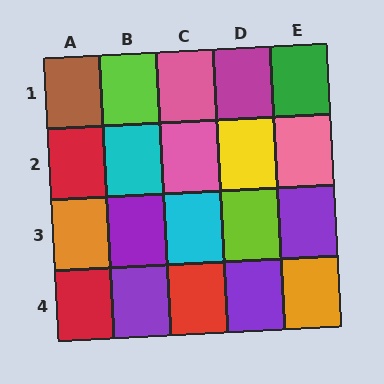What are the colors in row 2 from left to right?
Red, cyan, pink, yellow, pink.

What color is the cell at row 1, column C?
Pink.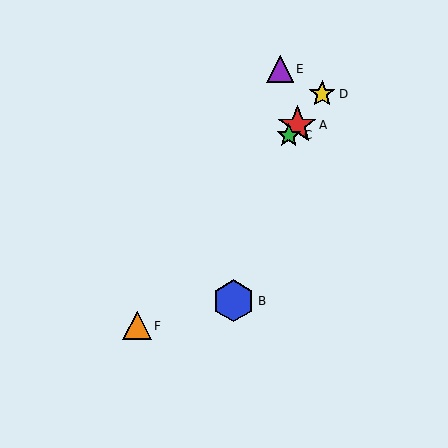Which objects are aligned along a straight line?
Objects A, C, D, F are aligned along a straight line.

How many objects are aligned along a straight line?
4 objects (A, C, D, F) are aligned along a straight line.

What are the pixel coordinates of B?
Object B is at (234, 301).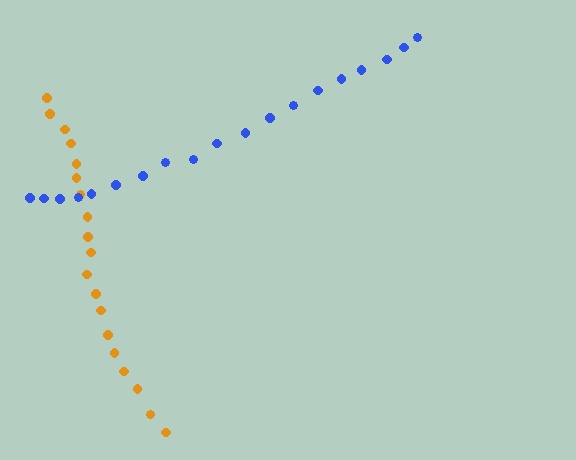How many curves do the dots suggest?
There are 2 distinct paths.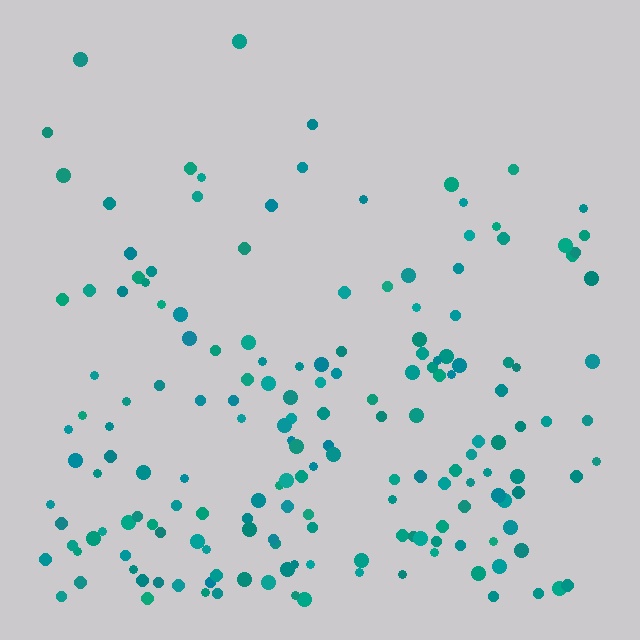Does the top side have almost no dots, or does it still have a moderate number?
Still a moderate number, just noticeably fewer than the bottom.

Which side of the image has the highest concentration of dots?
The bottom.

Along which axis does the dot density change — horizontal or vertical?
Vertical.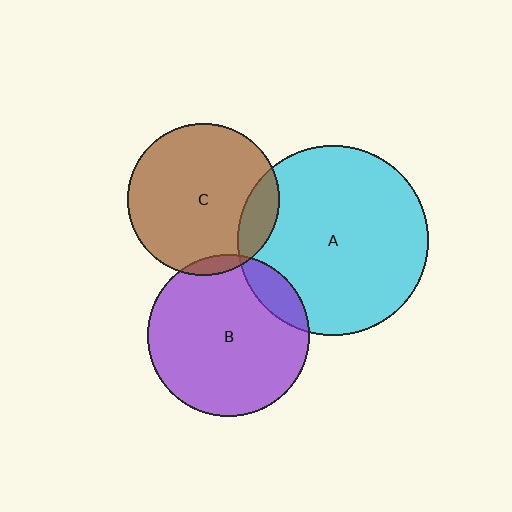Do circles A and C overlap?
Yes.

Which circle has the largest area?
Circle A (cyan).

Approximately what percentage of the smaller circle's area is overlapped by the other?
Approximately 15%.